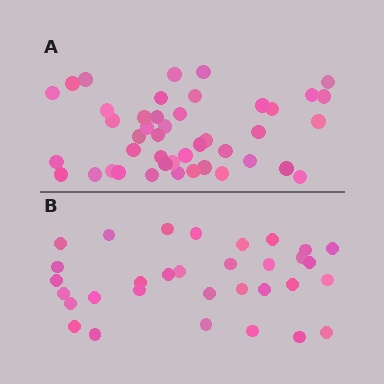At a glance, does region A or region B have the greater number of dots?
Region A (the top region) has more dots.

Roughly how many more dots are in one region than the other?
Region A has roughly 12 or so more dots than region B.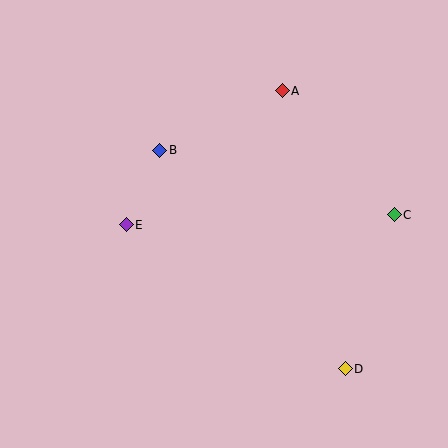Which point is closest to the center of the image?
Point B at (160, 150) is closest to the center.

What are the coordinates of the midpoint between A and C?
The midpoint between A and C is at (338, 153).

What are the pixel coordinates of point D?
Point D is at (345, 369).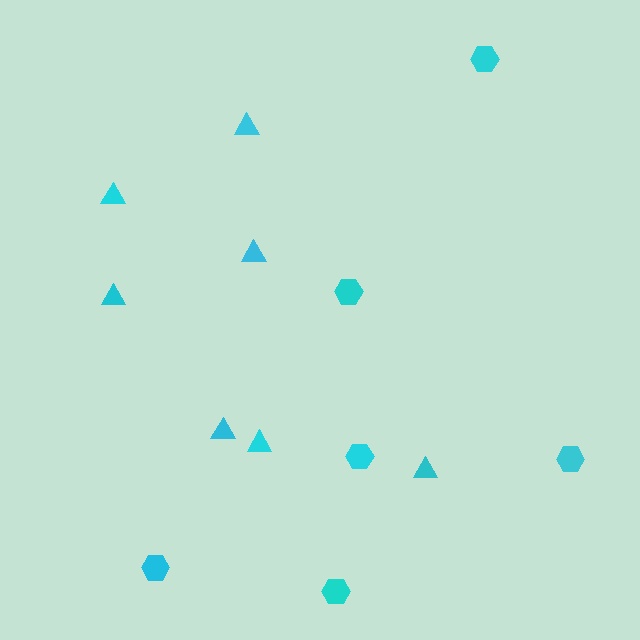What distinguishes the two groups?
There are 2 groups: one group of hexagons (6) and one group of triangles (7).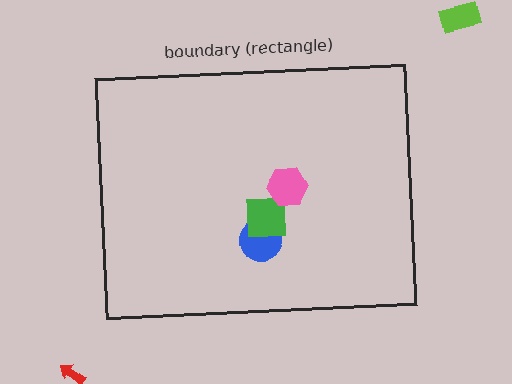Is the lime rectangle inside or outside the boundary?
Outside.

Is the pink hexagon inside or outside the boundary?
Inside.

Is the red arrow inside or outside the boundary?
Outside.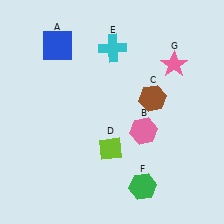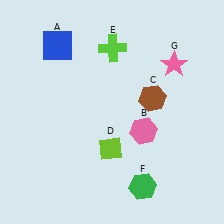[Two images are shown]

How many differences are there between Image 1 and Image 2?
There is 1 difference between the two images.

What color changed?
The cross (E) changed from cyan in Image 1 to lime in Image 2.